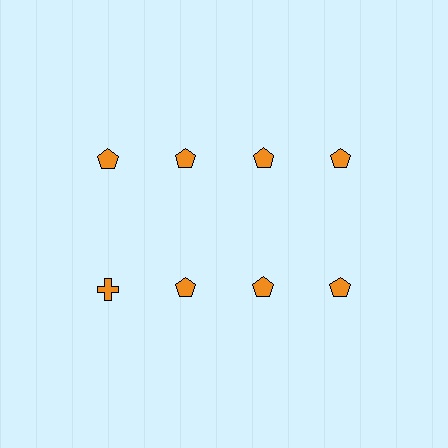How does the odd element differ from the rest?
It has a different shape: cross instead of pentagon.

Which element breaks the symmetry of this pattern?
The orange cross in the second row, leftmost column breaks the symmetry. All other shapes are orange pentagons.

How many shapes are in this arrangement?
There are 8 shapes arranged in a grid pattern.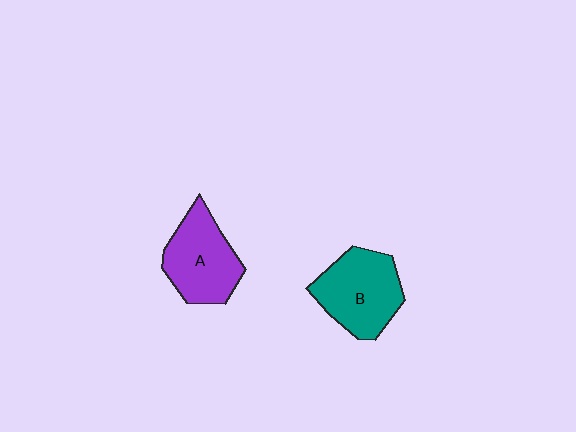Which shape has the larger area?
Shape B (teal).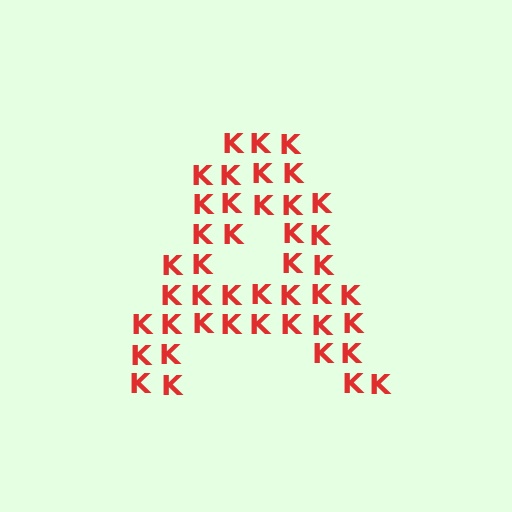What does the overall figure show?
The overall figure shows the letter A.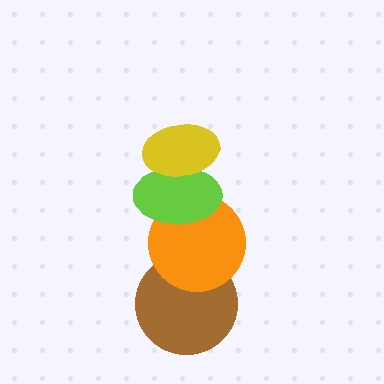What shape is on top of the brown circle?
The orange circle is on top of the brown circle.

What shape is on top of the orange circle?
The lime ellipse is on top of the orange circle.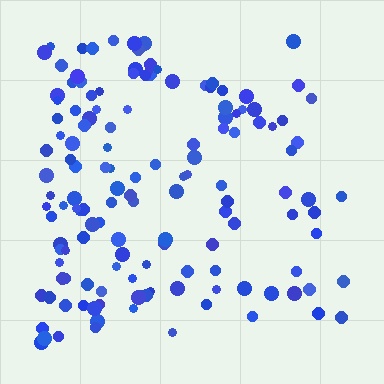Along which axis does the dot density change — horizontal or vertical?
Horizontal.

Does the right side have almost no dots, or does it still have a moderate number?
Still a moderate number, just noticeably fewer than the left.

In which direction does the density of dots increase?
From right to left, with the left side densest.